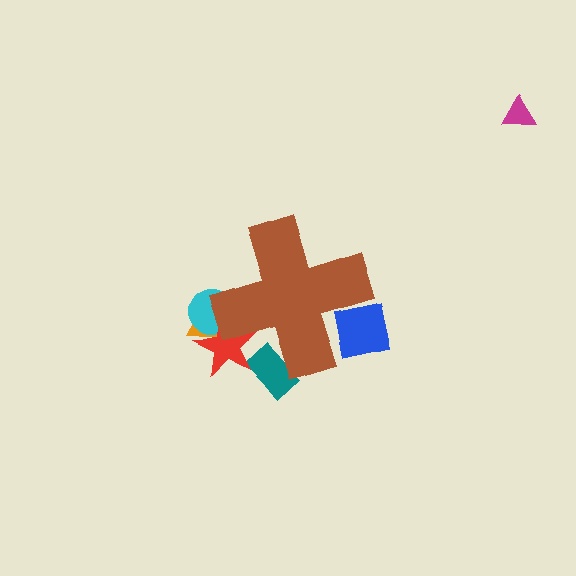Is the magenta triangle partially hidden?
No, the magenta triangle is fully visible.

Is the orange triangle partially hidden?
Yes, the orange triangle is partially hidden behind the brown cross.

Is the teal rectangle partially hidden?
Yes, the teal rectangle is partially hidden behind the brown cross.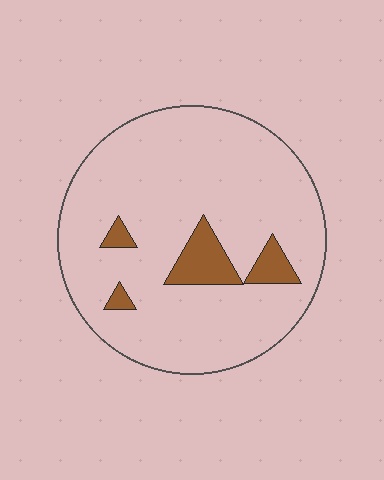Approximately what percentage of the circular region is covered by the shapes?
Approximately 10%.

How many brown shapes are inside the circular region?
4.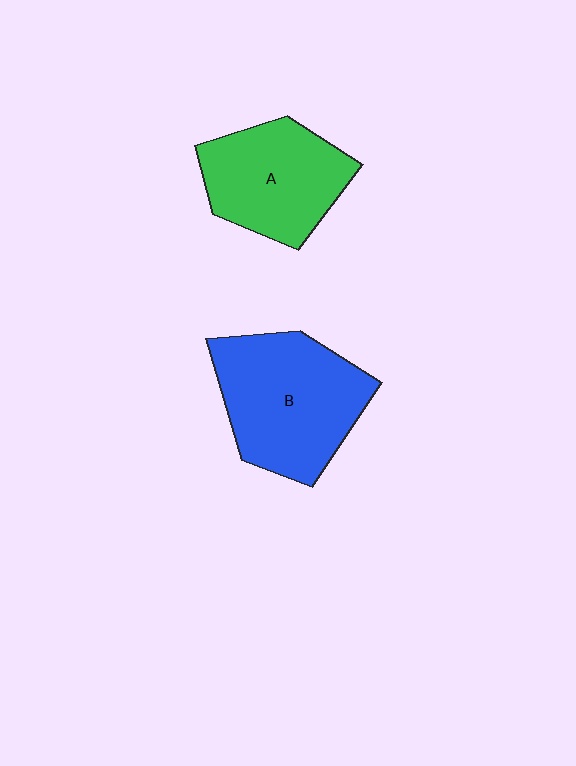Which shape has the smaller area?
Shape A (green).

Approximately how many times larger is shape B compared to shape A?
Approximately 1.3 times.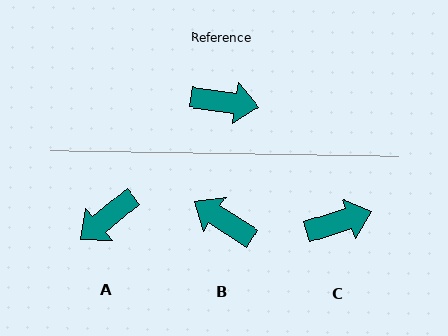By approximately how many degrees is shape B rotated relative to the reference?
Approximately 155 degrees counter-clockwise.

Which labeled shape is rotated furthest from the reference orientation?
B, about 155 degrees away.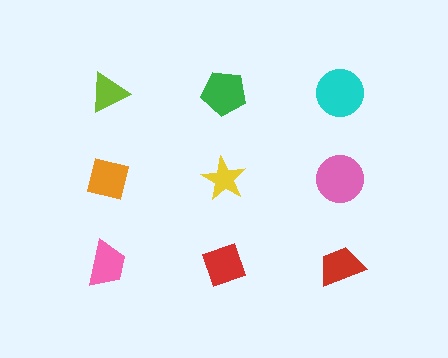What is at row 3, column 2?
A red diamond.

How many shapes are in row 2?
3 shapes.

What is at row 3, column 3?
A red trapezoid.